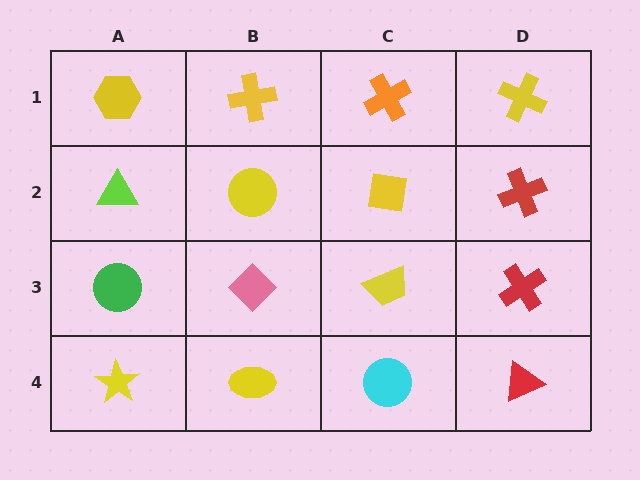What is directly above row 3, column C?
A yellow square.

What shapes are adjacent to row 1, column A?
A lime triangle (row 2, column A), a yellow cross (row 1, column B).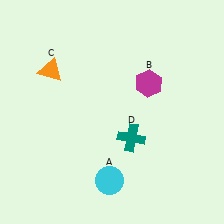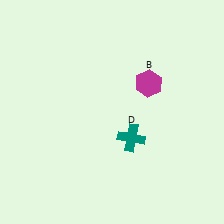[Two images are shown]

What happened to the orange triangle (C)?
The orange triangle (C) was removed in Image 2. It was in the top-left area of Image 1.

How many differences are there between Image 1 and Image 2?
There are 2 differences between the two images.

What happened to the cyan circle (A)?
The cyan circle (A) was removed in Image 2. It was in the bottom-left area of Image 1.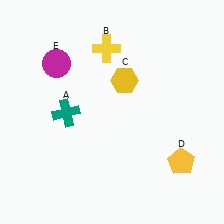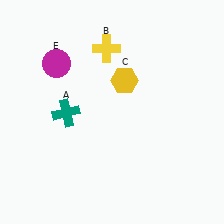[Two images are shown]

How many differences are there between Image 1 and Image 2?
There is 1 difference between the two images.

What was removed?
The yellow pentagon (D) was removed in Image 2.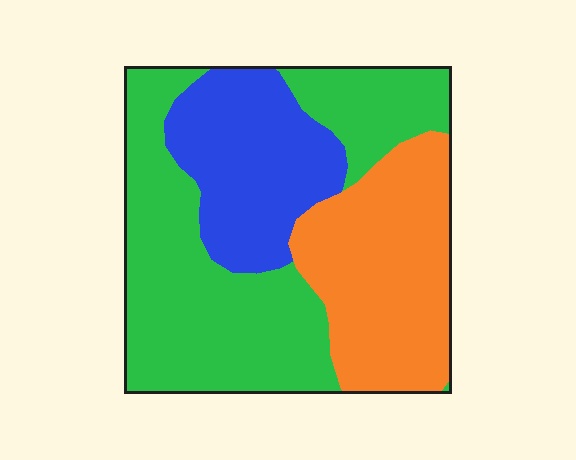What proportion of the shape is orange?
Orange takes up about one third (1/3) of the shape.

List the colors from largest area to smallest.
From largest to smallest: green, orange, blue.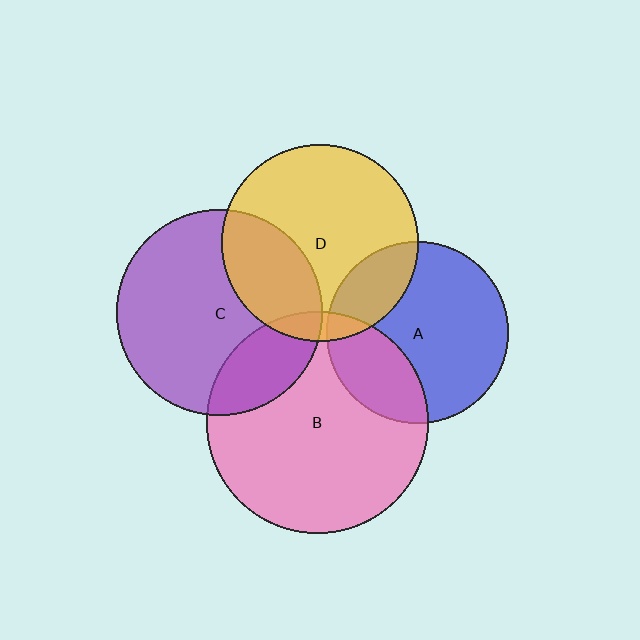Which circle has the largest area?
Circle B (pink).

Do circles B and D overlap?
Yes.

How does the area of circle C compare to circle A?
Approximately 1.3 times.